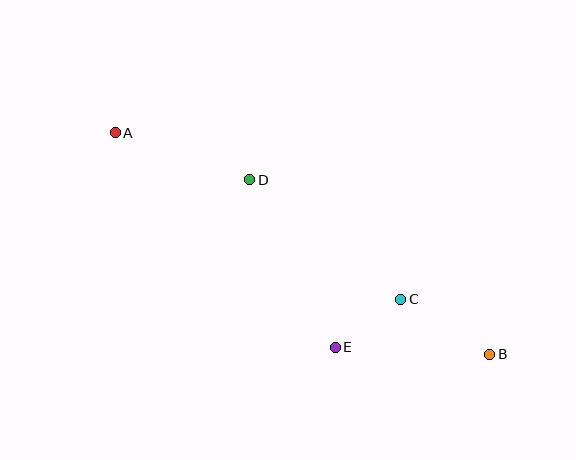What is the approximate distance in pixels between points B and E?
The distance between B and E is approximately 155 pixels.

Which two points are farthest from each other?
Points A and B are farthest from each other.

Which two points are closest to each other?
Points C and E are closest to each other.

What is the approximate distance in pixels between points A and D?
The distance between A and D is approximately 142 pixels.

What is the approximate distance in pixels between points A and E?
The distance between A and E is approximately 307 pixels.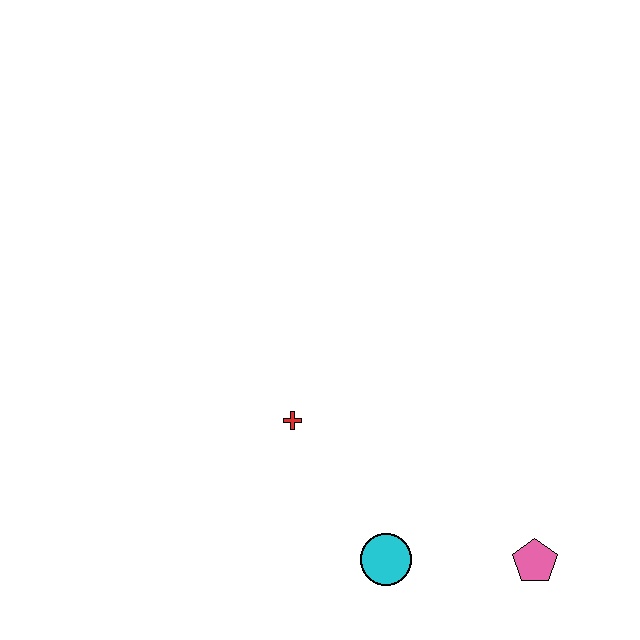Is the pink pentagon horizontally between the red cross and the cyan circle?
No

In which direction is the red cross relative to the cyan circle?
The red cross is above the cyan circle.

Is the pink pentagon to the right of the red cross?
Yes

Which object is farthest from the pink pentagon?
The red cross is farthest from the pink pentagon.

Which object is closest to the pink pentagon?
The cyan circle is closest to the pink pentagon.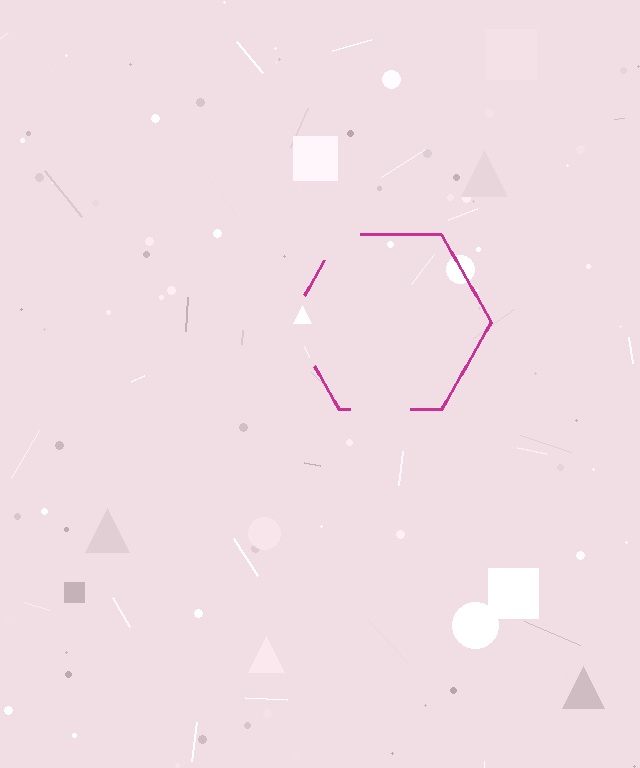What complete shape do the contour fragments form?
The contour fragments form a hexagon.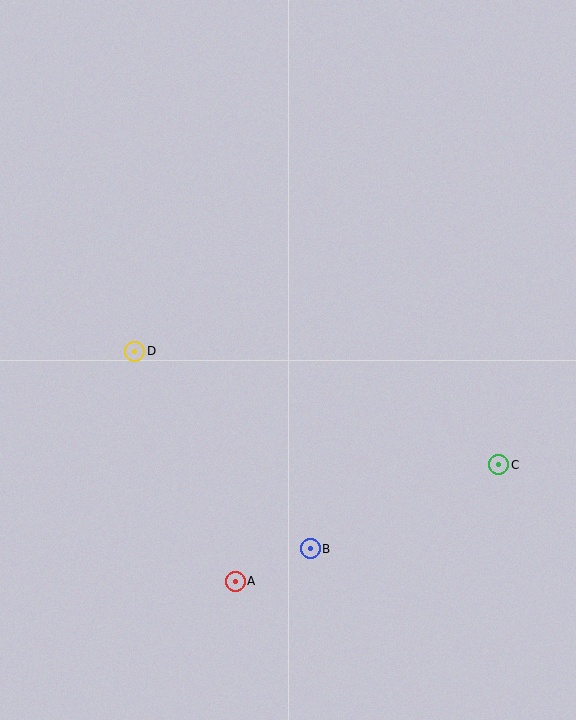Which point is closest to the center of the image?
Point D at (135, 351) is closest to the center.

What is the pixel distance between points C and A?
The distance between C and A is 288 pixels.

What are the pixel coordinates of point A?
Point A is at (235, 581).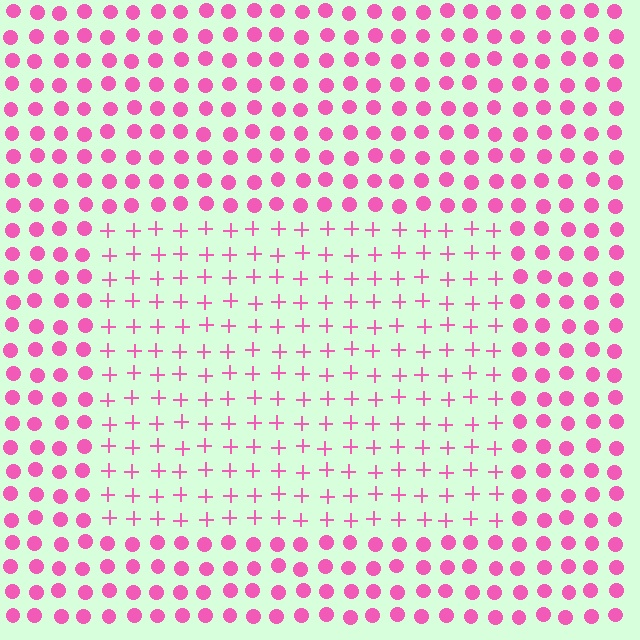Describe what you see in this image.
The image is filled with small pink elements arranged in a uniform grid. A rectangle-shaped region contains plus signs, while the surrounding area contains circles. The boundary is defined purely by the change in element shape.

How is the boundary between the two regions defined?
The boundary is defined by a change in element shape: plus signs inside vs. circles outside. All elements share the same color and spacing.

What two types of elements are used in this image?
The image uses plus signs inside the rectangle region and circles outside it.